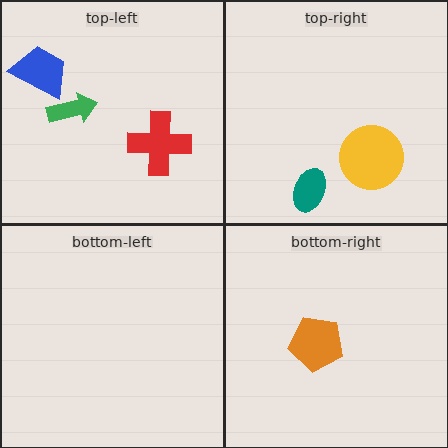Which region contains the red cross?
The top-left region.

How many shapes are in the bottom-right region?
1.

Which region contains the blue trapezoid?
The top-left region.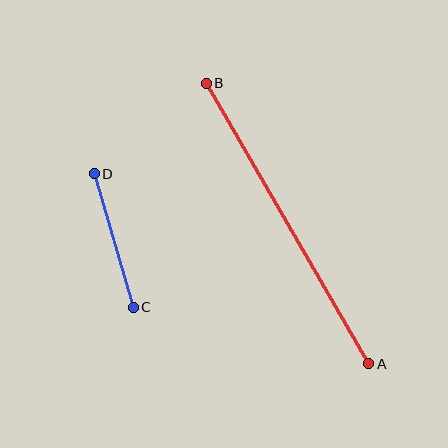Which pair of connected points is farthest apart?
Points A and B are farthest apart.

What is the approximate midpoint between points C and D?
The midpoint is at approximately (114, 240) pixels.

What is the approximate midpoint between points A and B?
The midpoint is at approximately (288, 224) pixels.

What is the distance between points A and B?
The distance is approximately 324 pixels.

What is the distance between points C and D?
The distance is approximately 139 pixels.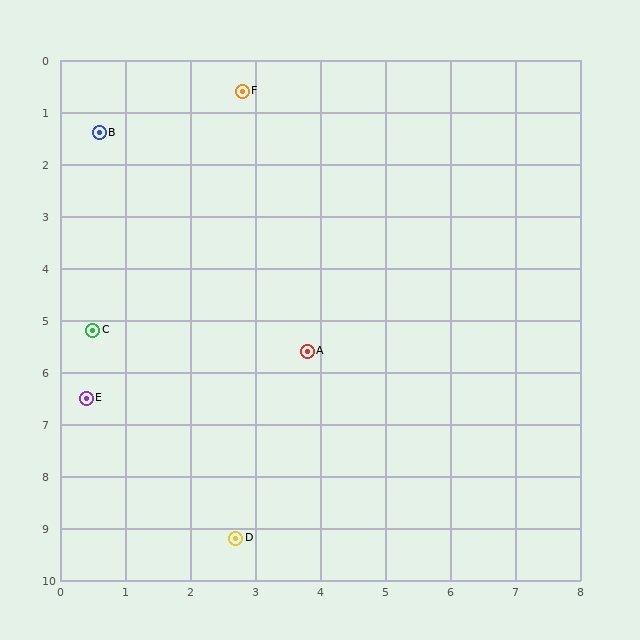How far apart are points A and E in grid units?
Points A and E are about 3.5 grid units apart.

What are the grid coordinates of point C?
Point C is at approximately (0.5, 5.2).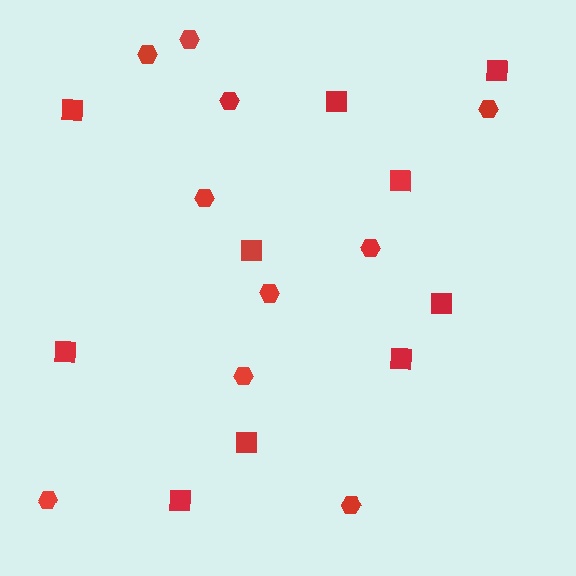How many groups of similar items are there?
There are 2 groups: one group of squares (10) and one group of hexagons (10).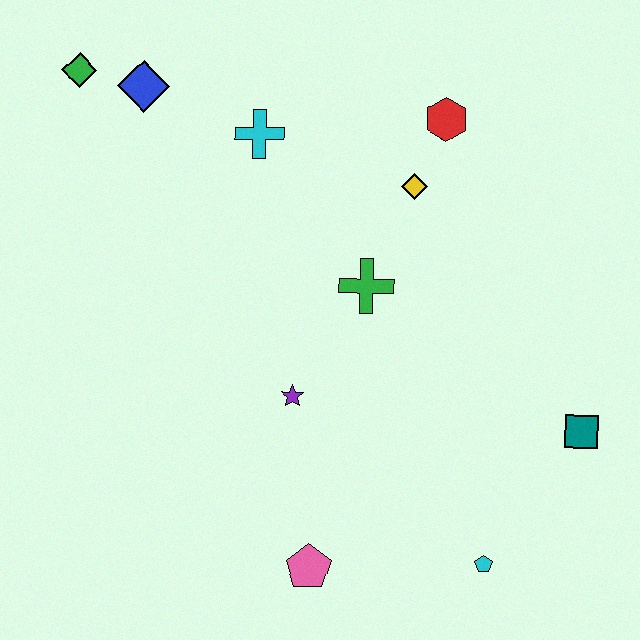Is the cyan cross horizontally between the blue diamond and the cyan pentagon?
Yes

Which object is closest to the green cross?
The yellow diamond is closest to the green cross.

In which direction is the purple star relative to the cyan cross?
The purple star is below the cyan cross.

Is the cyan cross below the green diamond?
Yes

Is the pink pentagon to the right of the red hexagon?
No